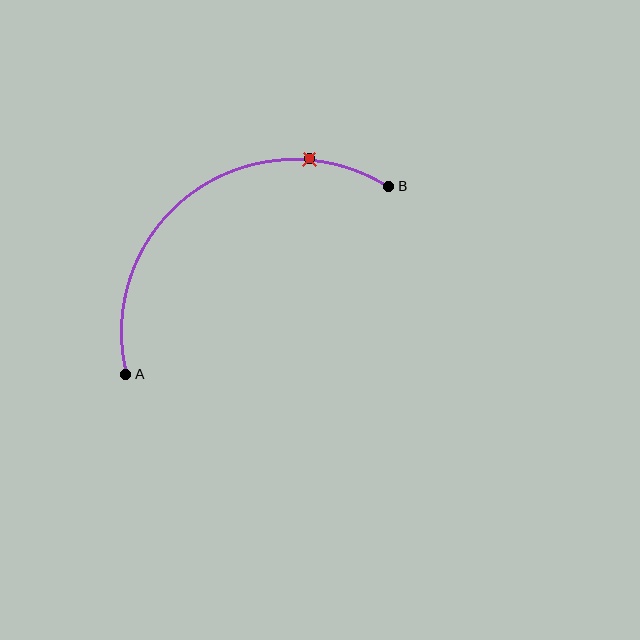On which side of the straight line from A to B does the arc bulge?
The arc bulges above and to the left of the straight line connecting A and B.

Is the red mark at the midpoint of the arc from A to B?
No. The red mark lies on the arc but is closer to endpoint B. The arc midpoint would be at the point on the curve equidistant along the arc from both A and B.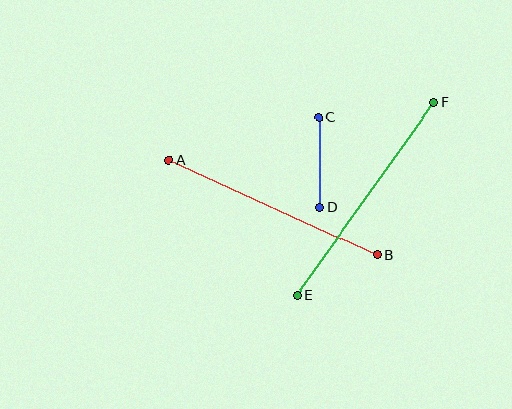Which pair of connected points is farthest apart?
Points E and F are farthest apart.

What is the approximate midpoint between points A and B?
The midpoint is at approximately (273, 208) pixels.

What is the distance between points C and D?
The distance is approximately 90 pixels.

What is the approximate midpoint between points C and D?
The midpoint is at approximately (319, 162) pixels.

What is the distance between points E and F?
The distance is approximately 237 pixels.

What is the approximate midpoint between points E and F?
The midpoint is at approximately (365, 199) pixels.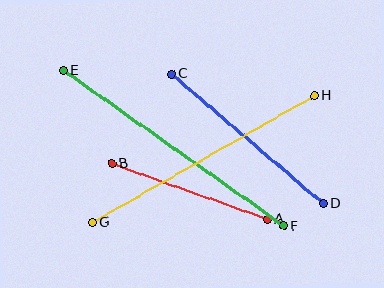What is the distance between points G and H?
The distance is approximately 255 pixels.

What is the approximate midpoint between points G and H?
The midpoint is at approximately (203, 159) pixels.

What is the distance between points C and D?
The distance is approximately 200 pixels.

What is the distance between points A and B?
The distance is approximately 166 pixels.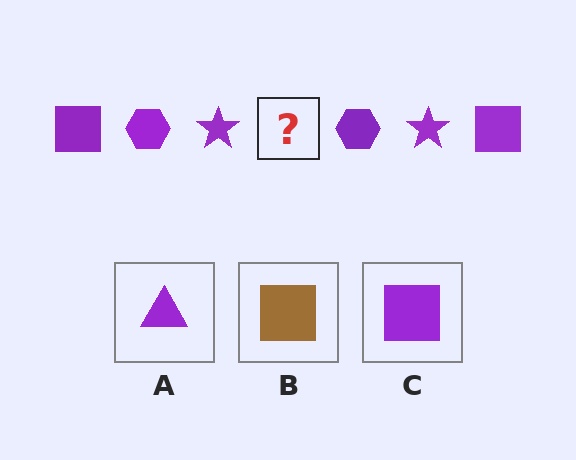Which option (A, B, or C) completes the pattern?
C.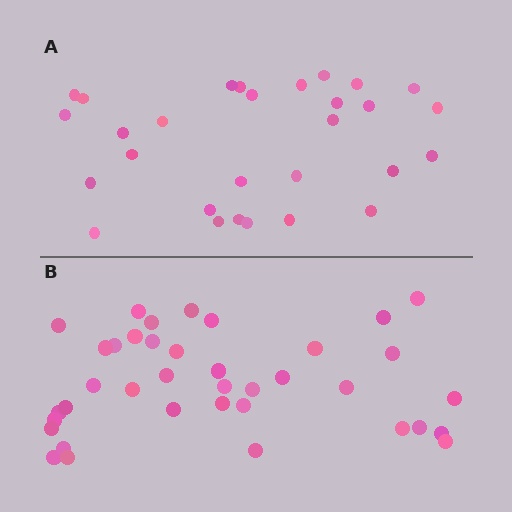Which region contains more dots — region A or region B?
Region B (the bottom region) has more dots.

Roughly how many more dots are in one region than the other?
Region B has roughly 8 or so more dots than region A.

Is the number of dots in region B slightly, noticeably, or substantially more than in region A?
Region B has noticeably more, but not dramatically so. The ratio is roughly 1.3 to 1.